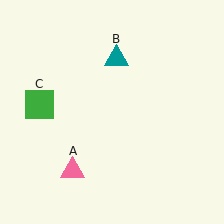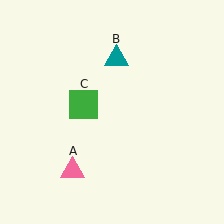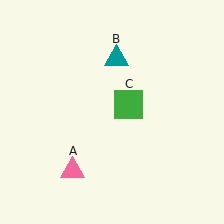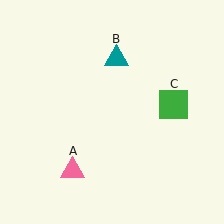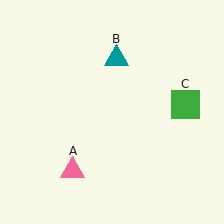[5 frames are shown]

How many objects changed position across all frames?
1 object changed position: green square (object C).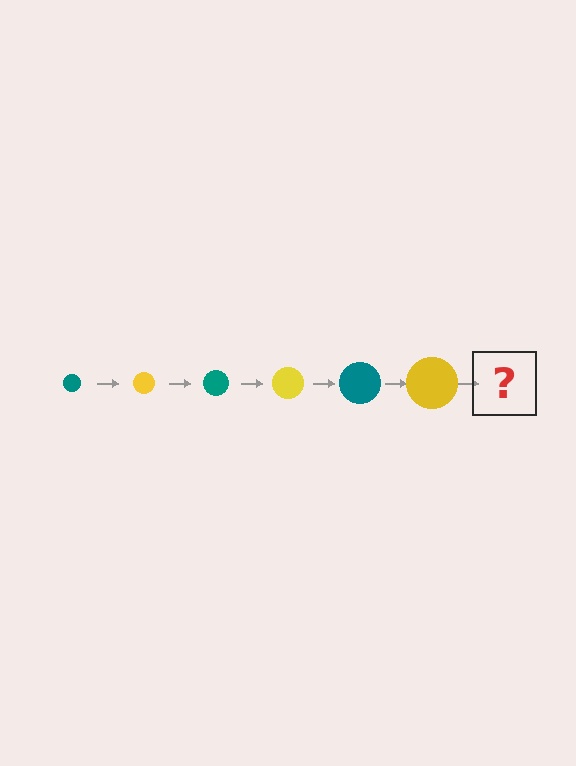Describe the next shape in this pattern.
It should be a teal circle, larger than the previous one.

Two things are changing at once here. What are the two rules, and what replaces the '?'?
The two rules are that the circle grows larger each step and the color cycles through teal and yellow. The '?' should be a teal circle, larger than the previous one.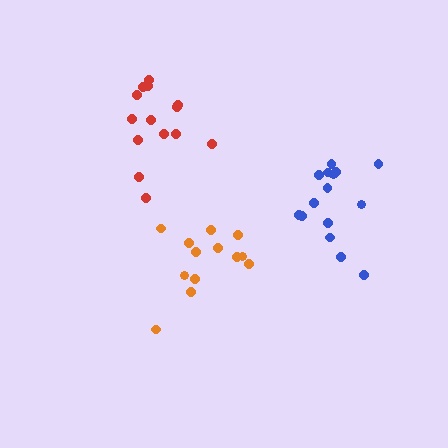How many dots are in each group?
Group 1: 15 dots, Group 2: 15 dots, Group 3: 13 dots (43 total).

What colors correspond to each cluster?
The clusters are colored: red, blue, orange.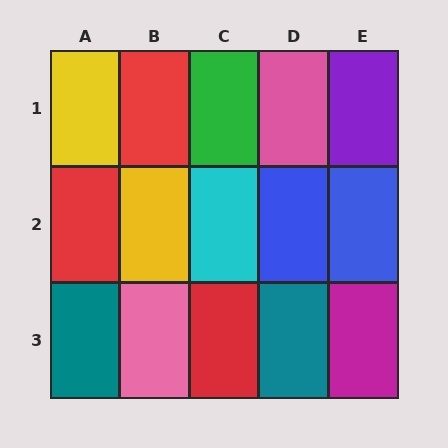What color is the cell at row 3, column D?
Teal.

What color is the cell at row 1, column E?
Purple.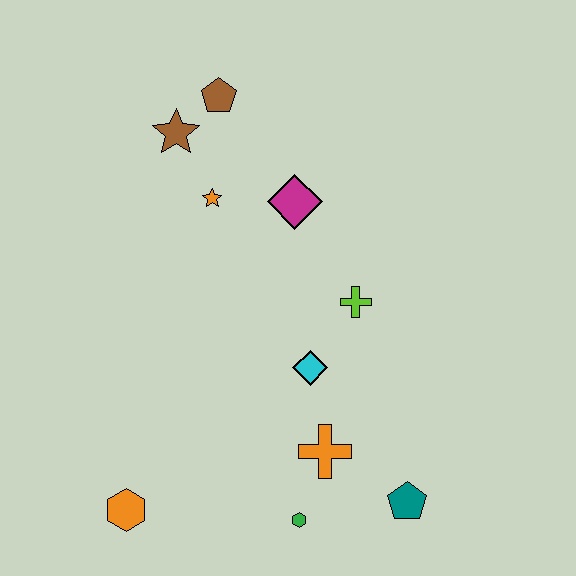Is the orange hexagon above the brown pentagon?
No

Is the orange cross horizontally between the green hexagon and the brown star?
No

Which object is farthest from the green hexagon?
The brown pentagon is farthest from the green hexagon.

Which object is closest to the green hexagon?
The orange cross is closest to the green hexagon.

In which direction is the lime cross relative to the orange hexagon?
The lime cross is to the right of the orange hexagon.